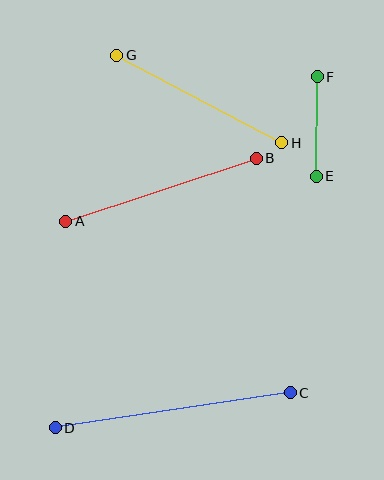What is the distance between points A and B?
The distance is approximately 200 pixels.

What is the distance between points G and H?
The distance is approximately 187 pixels.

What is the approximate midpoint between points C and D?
The midpoint is at approximately (173, 410) pixels.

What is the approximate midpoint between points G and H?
The midpoint is at approximately (199, 99) pixels.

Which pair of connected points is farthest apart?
Points C and D are farthest apart.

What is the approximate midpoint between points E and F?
The midpoint is at approximately (317, 126) pixels.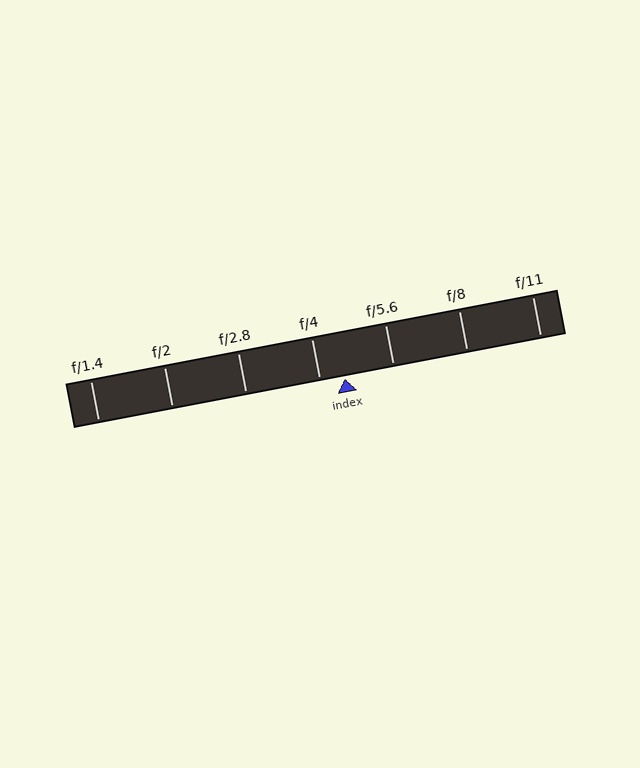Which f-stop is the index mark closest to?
The index mark is closest to f/4.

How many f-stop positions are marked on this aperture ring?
There are 7 f-stop positions marked.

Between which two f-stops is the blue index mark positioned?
The index mark is between f/4 and f/5.6.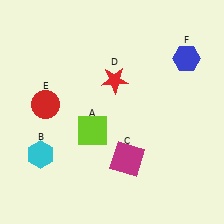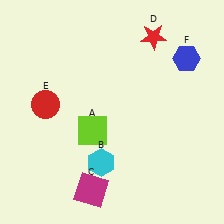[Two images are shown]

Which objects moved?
The objects that moved are: the cyan hexagon (B), the magenta square (C), the red star (D).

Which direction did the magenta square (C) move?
The magenta square (C) moved left.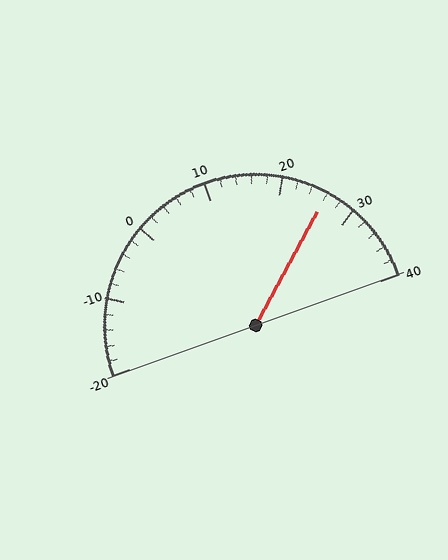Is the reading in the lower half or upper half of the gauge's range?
The reading is in the upper half of the range (-20 to 40).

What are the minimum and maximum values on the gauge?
The gauge ranges from -20 to 40.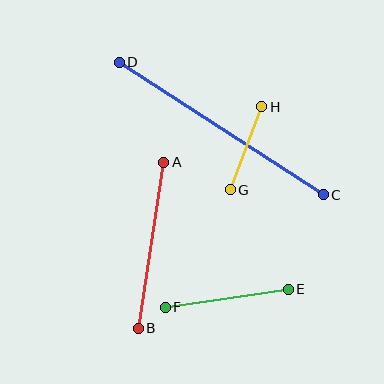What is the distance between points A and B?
The distance is approximately 168 pixels.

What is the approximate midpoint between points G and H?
The midpoint is at approximately (246, 148) pixels.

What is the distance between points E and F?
The distance is approximately 124 pixels.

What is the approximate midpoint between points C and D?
The midpoint is at approximately (221, 128) pixels.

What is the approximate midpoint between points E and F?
The midpoint is at approximately (227, 298) pixels.